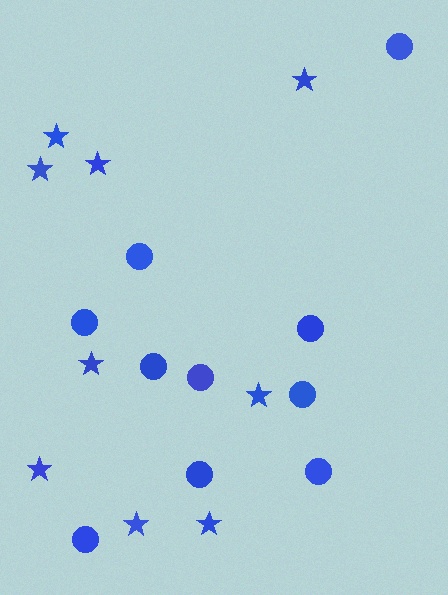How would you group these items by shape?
There are 2 groups: one group of stars (9) and one group of circles (10).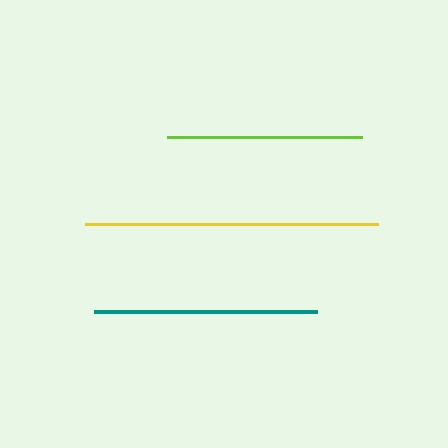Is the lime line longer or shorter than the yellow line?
The yellow line is longer than the lime line.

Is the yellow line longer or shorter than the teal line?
The yellow line is longer than the teal line.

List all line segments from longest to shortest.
From longest to shortest: yellow, teal, lime.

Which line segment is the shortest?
The lime line is the shortest at approximately 194 pixels.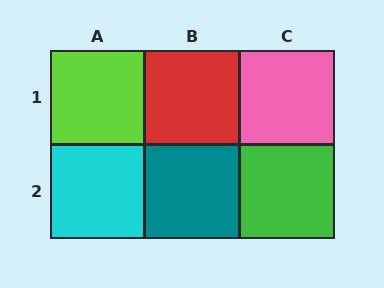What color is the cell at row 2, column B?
Teal.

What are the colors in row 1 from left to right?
Lime, red, pink.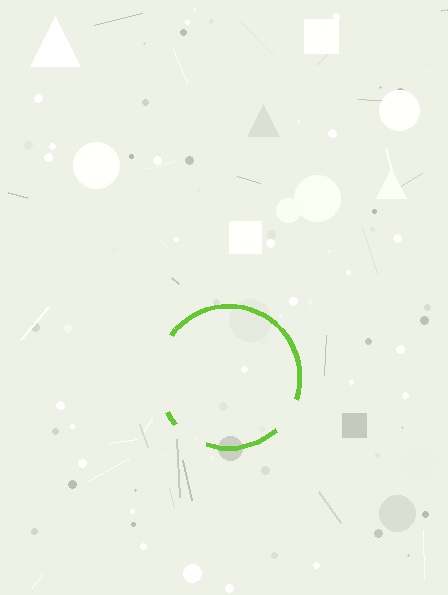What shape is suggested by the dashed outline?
The dashed outline suggests a circle.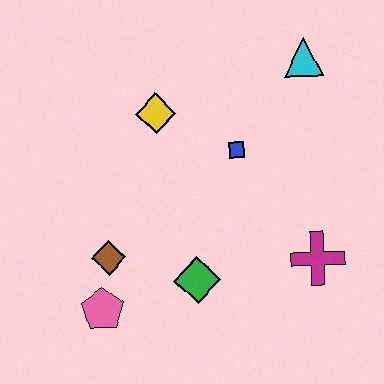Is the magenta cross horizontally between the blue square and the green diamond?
No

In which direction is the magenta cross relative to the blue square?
The magenta cross is below the blue square.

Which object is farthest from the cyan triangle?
The pink pentagon is farthest from the cyan triangle.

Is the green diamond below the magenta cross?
Yes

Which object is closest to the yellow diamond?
The blue square is closest to the yellow diamond.